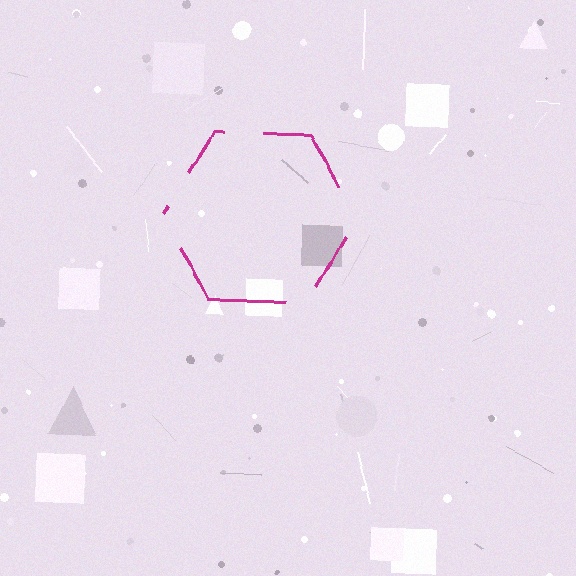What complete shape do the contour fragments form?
The contour fragments form a hexagon.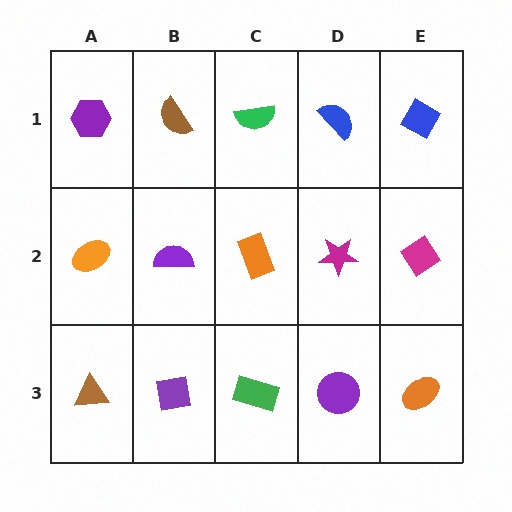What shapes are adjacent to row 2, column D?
A blue semicircle (row 1, column D), a purple circle (row 3, column D), an orange rectangle (row 2, column C), a magenta diamond (row 2, column E).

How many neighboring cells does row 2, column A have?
3.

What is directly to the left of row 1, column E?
A blue semicircle.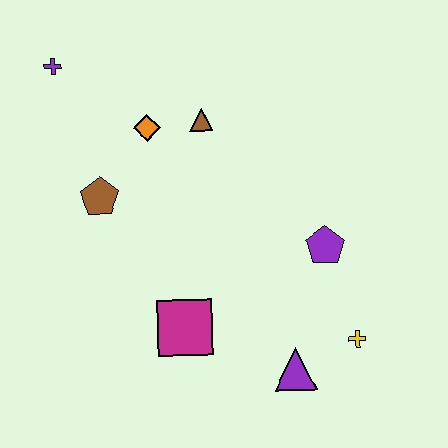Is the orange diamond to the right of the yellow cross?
No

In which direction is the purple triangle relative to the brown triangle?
The purple triangle is below the brown triangle.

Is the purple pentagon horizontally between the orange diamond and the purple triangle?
No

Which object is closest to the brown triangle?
The orange diamond is closest to the brown triangle.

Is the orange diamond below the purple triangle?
No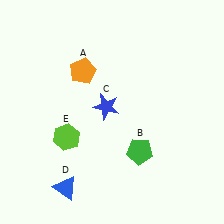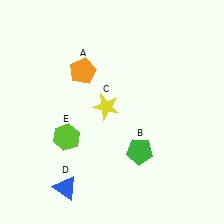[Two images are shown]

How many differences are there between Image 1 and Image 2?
There is 1 difference between the two images.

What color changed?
The star (C) changed from blue in Image 1 to yellow in Image 2.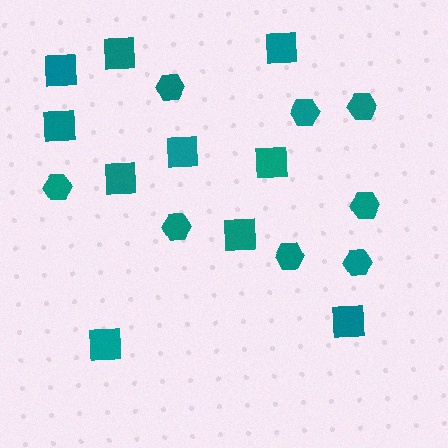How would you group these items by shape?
There are 2 groups: one group of hexagons (8) and one group of squares (10).